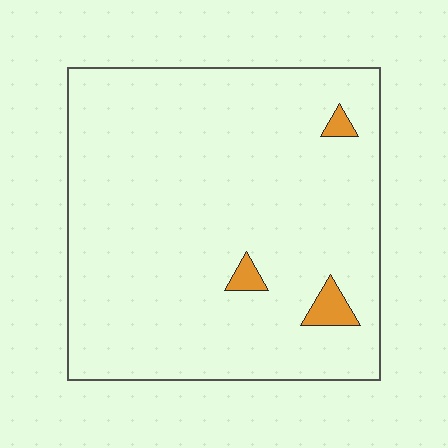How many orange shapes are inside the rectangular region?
3.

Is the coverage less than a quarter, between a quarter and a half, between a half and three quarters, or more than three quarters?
Less than a quarter.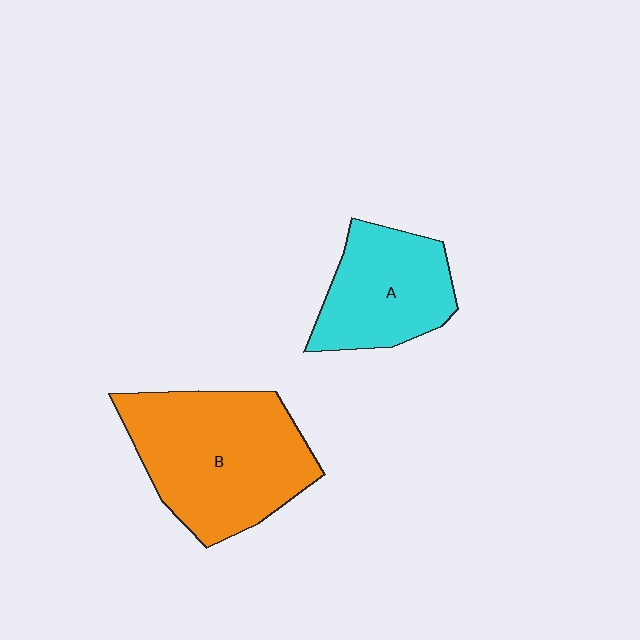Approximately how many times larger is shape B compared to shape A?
Approximately 1.6 times.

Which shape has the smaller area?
Shape A (cyan).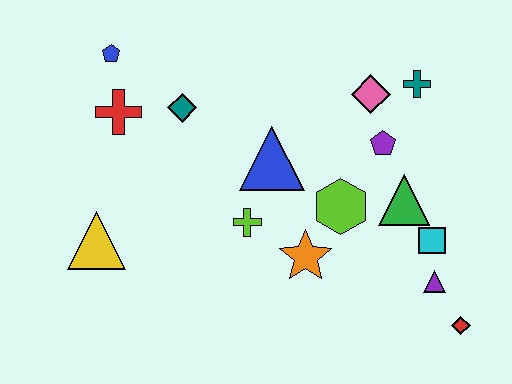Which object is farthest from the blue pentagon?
The red diamond is farthest from the blue pentagon.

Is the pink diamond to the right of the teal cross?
No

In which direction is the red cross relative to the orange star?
The red cross is to the left of the orange star.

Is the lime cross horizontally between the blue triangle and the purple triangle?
No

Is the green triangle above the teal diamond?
No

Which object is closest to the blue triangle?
The lime cross is closest to the blue triangle.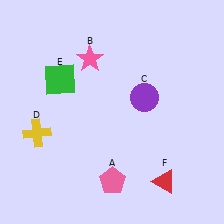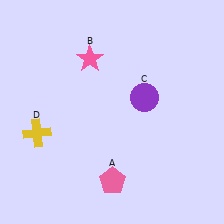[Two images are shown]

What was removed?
The red triangle (F), the green square (E) were removed in Image 2.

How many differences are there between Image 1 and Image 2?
There are 2 differences between the two images.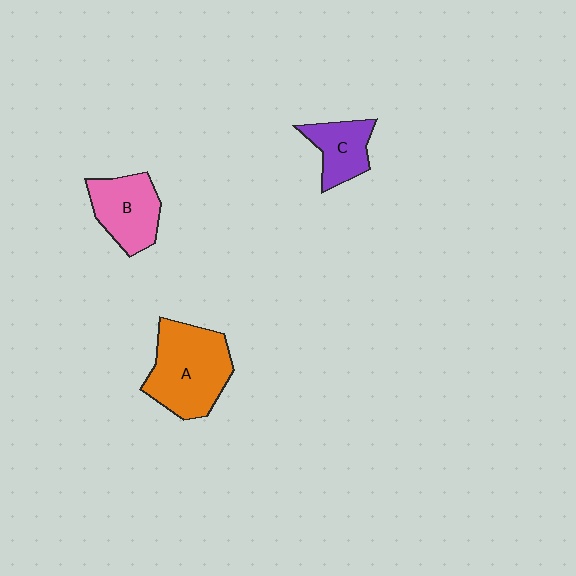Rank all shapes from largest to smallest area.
From largest to smallest: A (orange), B (pink), C (purple).